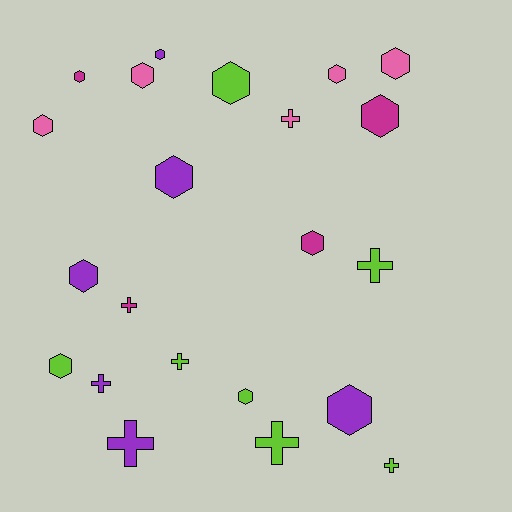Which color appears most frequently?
Lime, with 7 objects.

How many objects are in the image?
There are 22 objects.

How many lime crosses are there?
There are 4 lime crosses.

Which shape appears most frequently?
Hexagon, with 14 objects.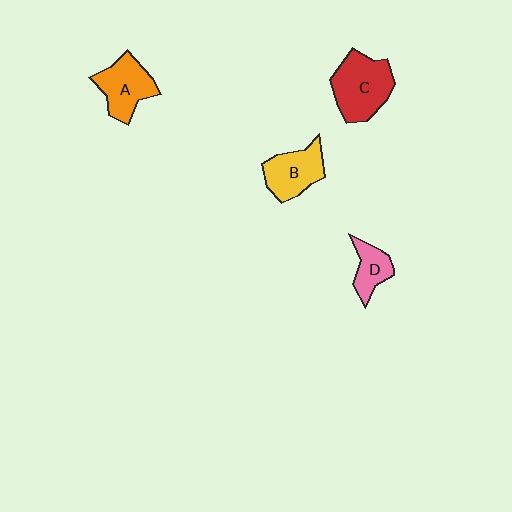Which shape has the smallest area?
Shape D (pink).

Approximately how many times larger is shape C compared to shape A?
Approximately 1.3 times.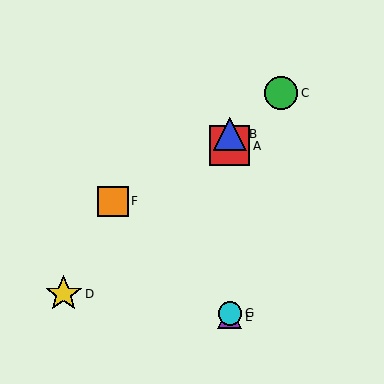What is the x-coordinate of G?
Object G is at x≈230.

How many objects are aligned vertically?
4 objects (A, B, E, G) are aligned vertically.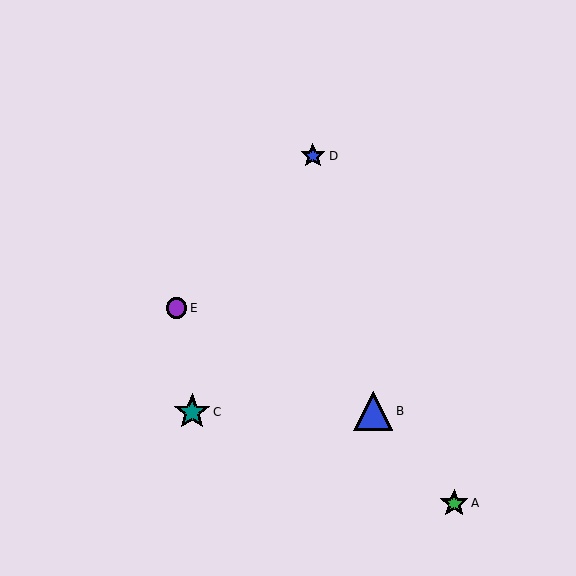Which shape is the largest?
The blue triangle (labeled B) is the largest.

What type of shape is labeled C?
Shape C is a teal star.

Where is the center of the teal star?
The center of the teal star is at (192, 412).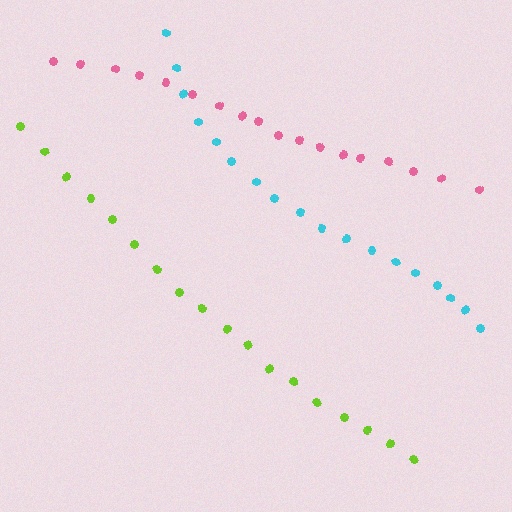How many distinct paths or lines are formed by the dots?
There are 3 distinct paths.